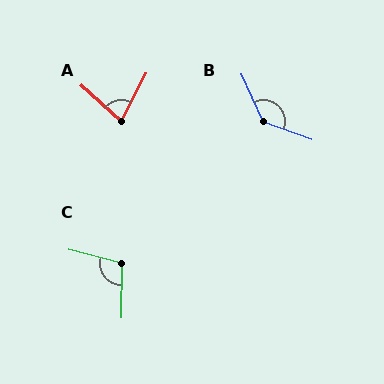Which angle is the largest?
B, at approximately 134 degrees.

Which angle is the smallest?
A, at approximately 75 degrees.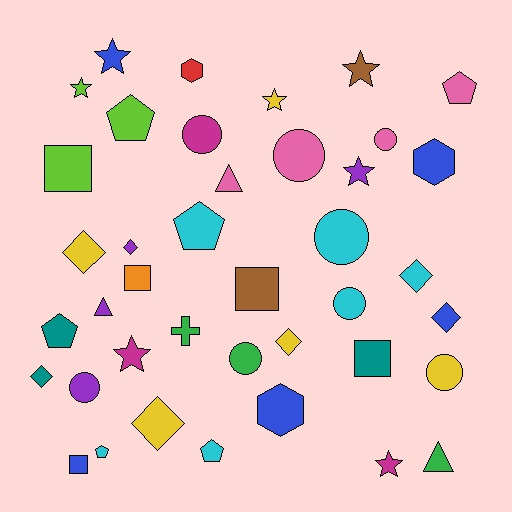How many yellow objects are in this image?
There are 5 yellow objects.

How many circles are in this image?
There are 8 circles.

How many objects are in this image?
There are 40 objects.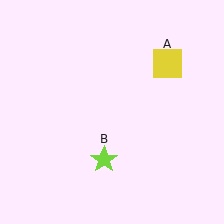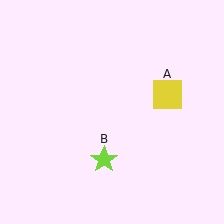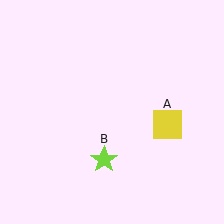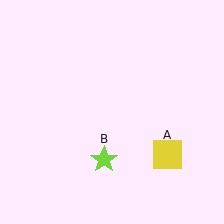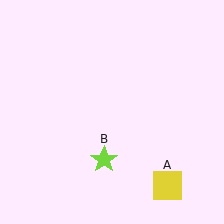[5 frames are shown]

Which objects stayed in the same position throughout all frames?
Lime star (object B) remained stationary.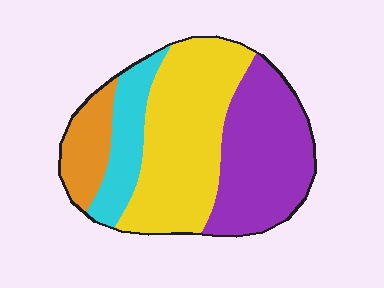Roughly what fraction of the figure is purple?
Purple takes up about one third (1/3) of the figure.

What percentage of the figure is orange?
Orange takes up about one eighth (1/8) of the figure.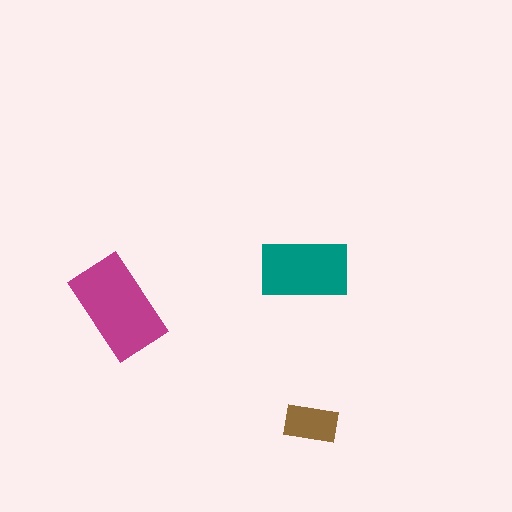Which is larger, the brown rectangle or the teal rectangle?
The teal one.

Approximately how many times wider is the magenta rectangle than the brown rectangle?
About 2 times wider.